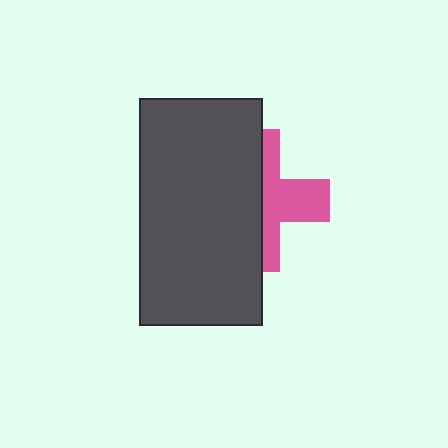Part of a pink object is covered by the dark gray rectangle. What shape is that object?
It is a cross.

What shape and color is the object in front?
The object in front is a dark gray rectangle.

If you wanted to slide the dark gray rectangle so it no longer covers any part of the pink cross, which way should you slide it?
Slide it left — that is the most direct way to separate the two shapes.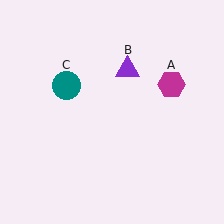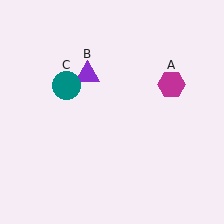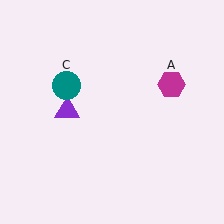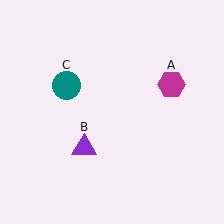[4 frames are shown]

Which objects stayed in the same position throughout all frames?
Magenta hexagon (object A) and teal circle (object C) remained stationary.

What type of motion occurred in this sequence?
The purple triangle (object B) rotated counterclockwise around the center of the scene.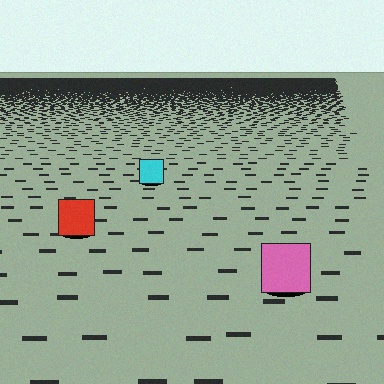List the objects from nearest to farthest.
From nearest to farthest: the pink square, the red square, the cyan square.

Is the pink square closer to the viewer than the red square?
Yes. The pink square is closer — you can tell from the texture gradient: the ground texture is coarser near it.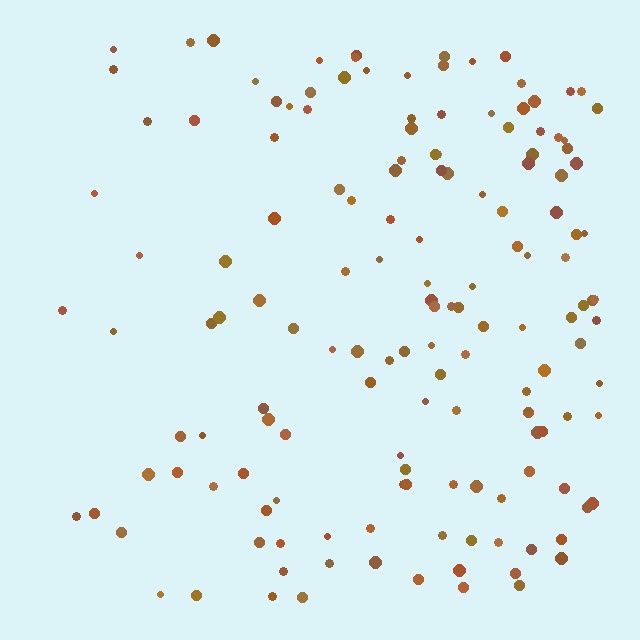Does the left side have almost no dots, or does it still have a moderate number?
Still a moderate number, just noticeably fewer than the right.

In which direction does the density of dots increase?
From left to right, with the right side densest.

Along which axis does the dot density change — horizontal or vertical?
Horizontal.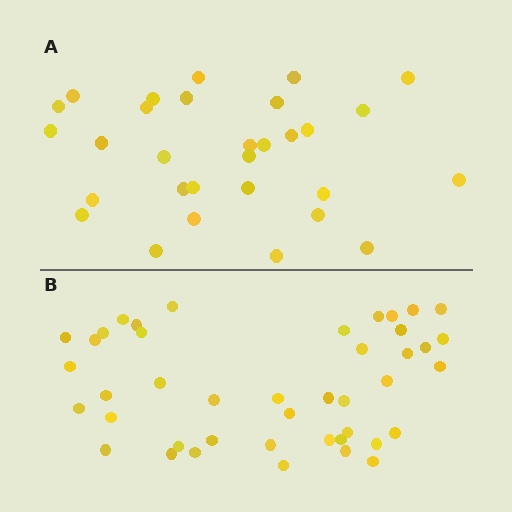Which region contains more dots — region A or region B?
Region B (the bottom region) has more dots.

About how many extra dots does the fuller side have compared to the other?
Region B has approximately 15 more dots than region A.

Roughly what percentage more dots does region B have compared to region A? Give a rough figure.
About 45% more.